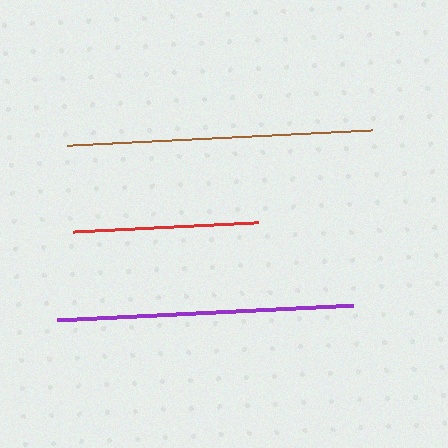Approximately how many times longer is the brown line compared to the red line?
The brown line is approximately 1.7 times the length of the red line.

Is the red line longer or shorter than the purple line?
The purple line is longer than the red line.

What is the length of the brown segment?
The brown segment is approximately 307 pixels long.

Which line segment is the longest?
The brown line is the longest at approximately 307 pixels.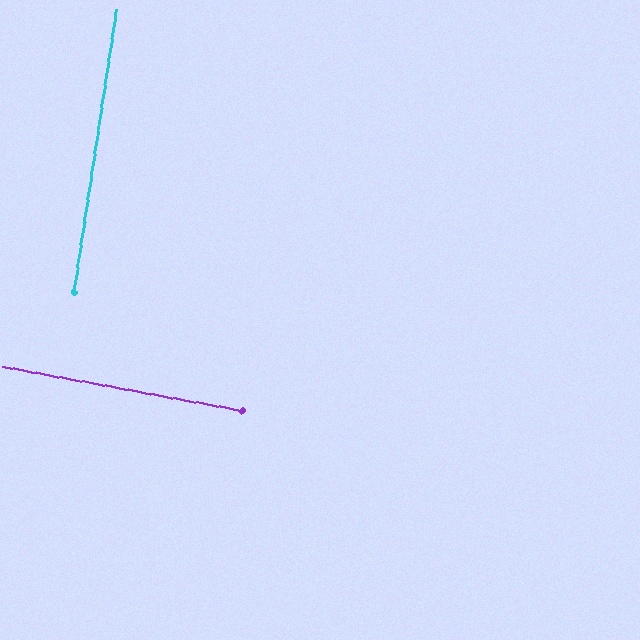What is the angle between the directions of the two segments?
Approximately 88 degrees.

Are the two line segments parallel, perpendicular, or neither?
Perpendicular — they meet at approximately 88°.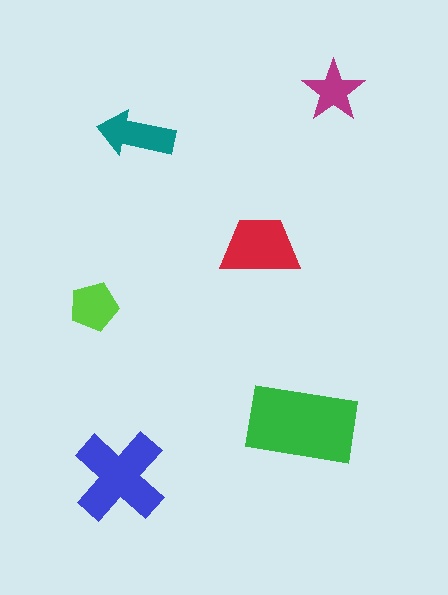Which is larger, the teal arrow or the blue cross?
The blue cross.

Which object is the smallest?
The magenta star.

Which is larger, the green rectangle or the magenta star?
The green rectangle.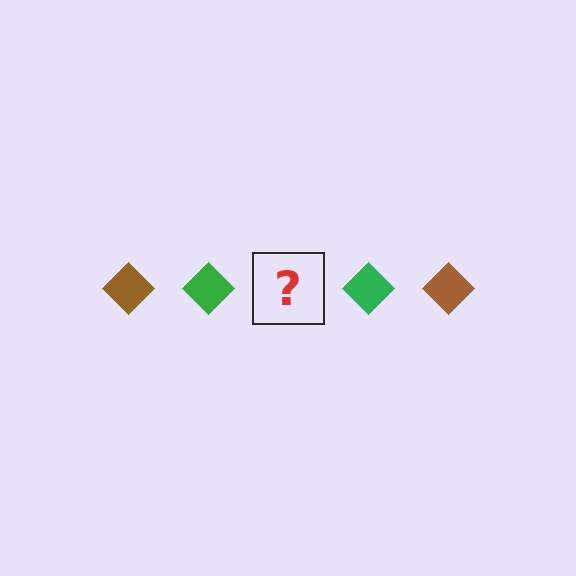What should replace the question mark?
The question mark should be replaced with a brown diamond.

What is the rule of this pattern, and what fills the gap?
The rule is that the pattern cycles through brown, green diamonds. The gap should be filled with a brown diamond.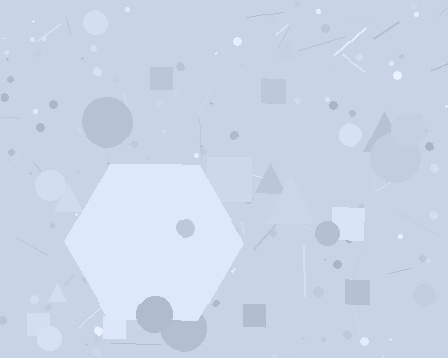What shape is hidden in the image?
A hexagon is hidden in the image.